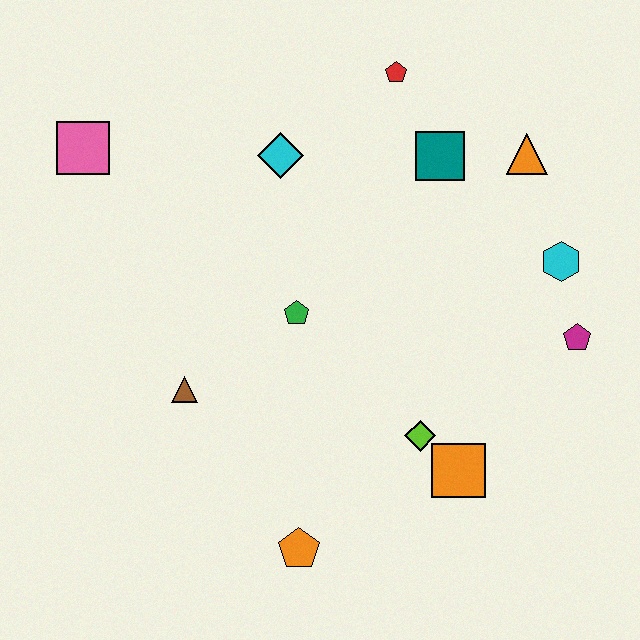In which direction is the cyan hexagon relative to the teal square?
The cyan hexagon is to the right of the teal square.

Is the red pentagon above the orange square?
Yes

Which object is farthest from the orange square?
The pink square is farthest from the orange square.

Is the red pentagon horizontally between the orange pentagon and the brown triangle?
No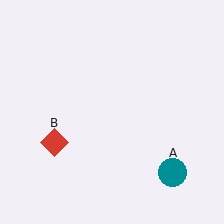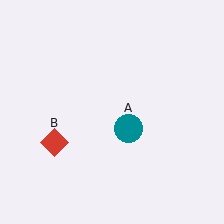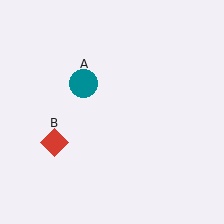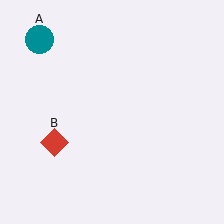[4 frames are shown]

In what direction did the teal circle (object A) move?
The teal circle (object A) moved up and to the left.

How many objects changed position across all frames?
1 object changed position: teal circle (object A).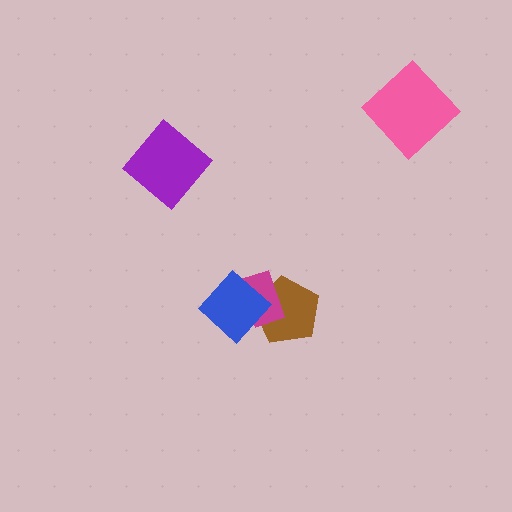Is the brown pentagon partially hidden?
Yes, it is partially covered by another shape.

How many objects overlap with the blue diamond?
2 objects overlap with the blue diamond.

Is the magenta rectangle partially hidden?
Yes, it is partially covered by another shape.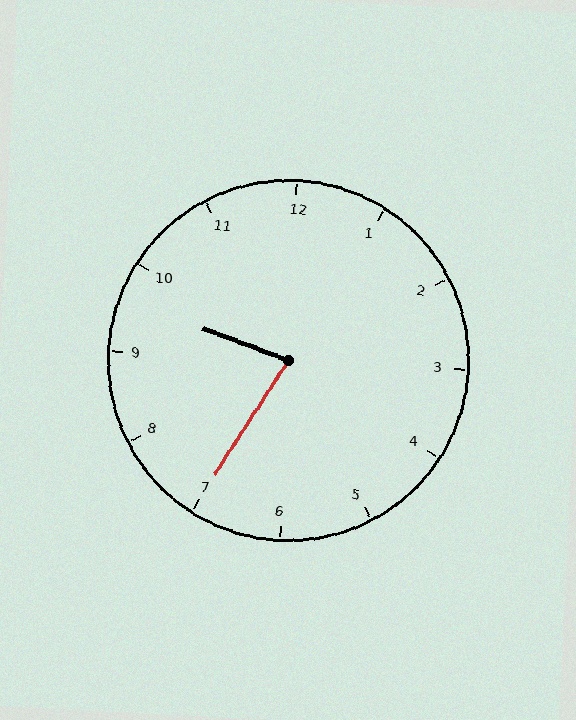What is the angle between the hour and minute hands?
Approximately 78 degrees.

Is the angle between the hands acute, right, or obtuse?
It is acute.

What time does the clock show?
9:35.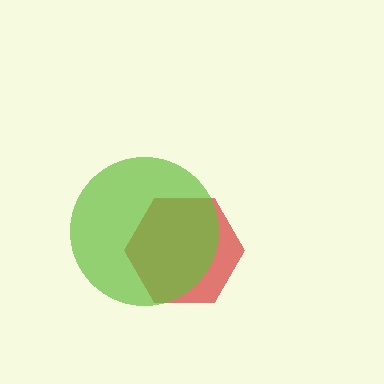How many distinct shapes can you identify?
There are 2 distinct shapes: a red hexagon, a lime circle.